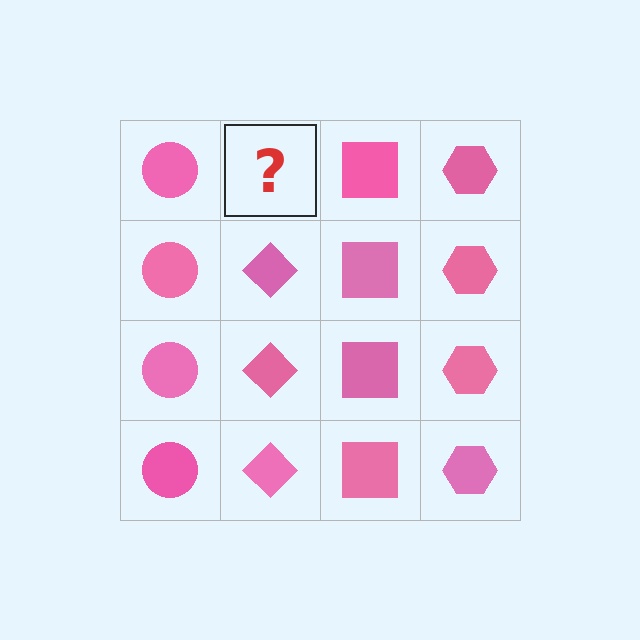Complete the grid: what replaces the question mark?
The question mark should be replaced with a pink diamond.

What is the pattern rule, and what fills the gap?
The rule is that each column has a consistent shape. The gap should be filled with a pink diamond.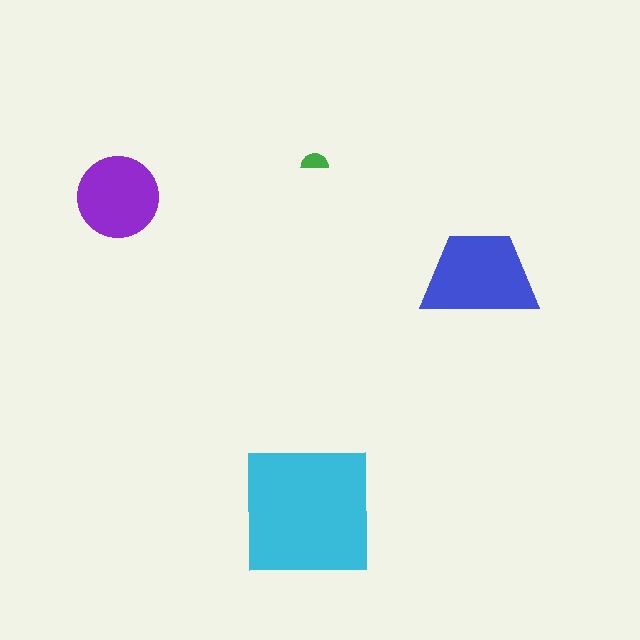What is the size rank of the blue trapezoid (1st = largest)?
2nd.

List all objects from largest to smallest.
The cyan square, the blue trapezoid, the purple circle, the green semicircle.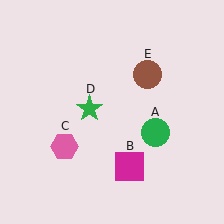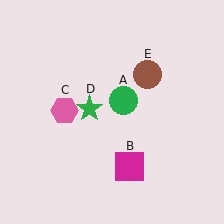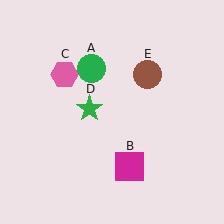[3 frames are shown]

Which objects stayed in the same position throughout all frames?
Magenta square (object B) and green star (object D) and brown circle (object E) remained stationary.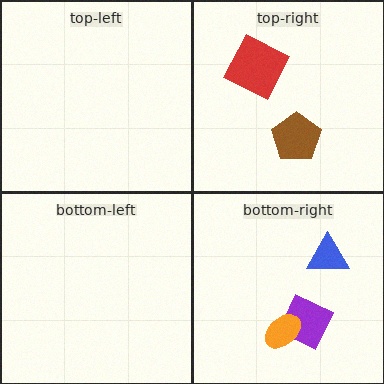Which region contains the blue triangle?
The bottom-right region.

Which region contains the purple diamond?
The bottom-right region.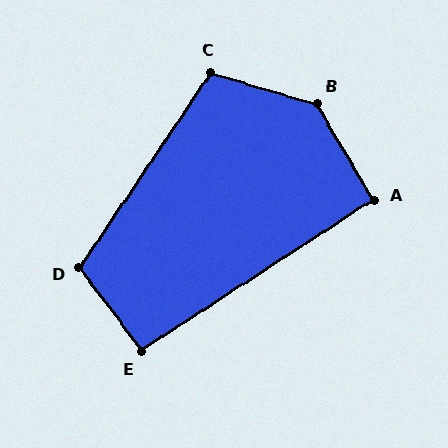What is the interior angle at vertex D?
Approximately 109 degrees (obtuse).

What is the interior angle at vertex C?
Approximately 108 degrees (obtuse).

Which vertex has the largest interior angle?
B, at approximately 137 degrees.